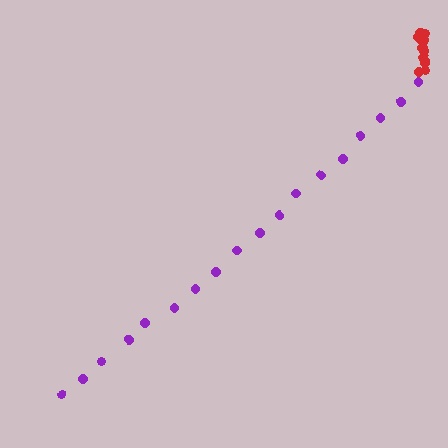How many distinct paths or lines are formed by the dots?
There are 2 distinct paths.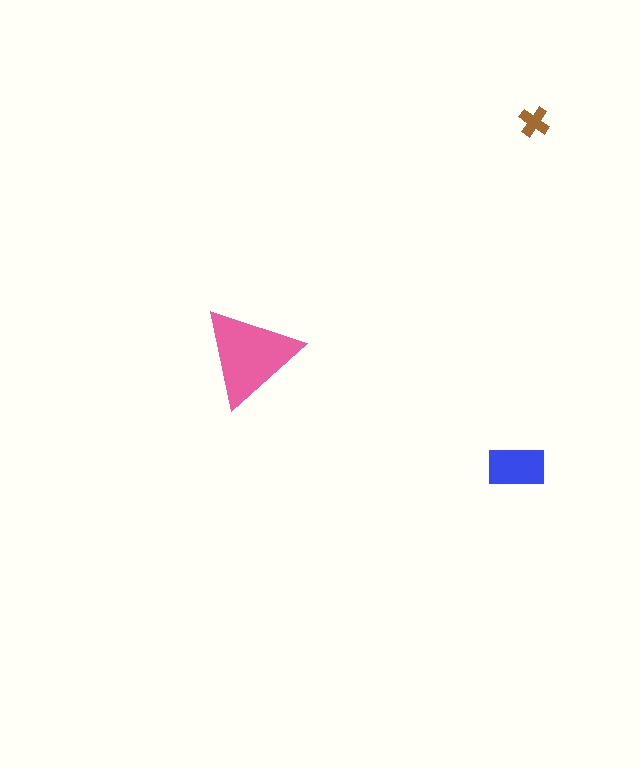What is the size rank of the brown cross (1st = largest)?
3rd.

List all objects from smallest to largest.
The brown cross, the blue rectangle, the pink triangle.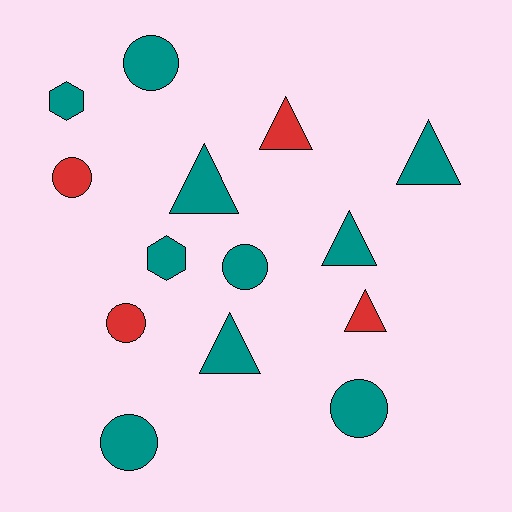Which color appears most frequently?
Teal, with 10 objects.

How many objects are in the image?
There are 14 objects.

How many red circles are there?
There are 2 red circles.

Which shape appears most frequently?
Triangle, with 6 objects.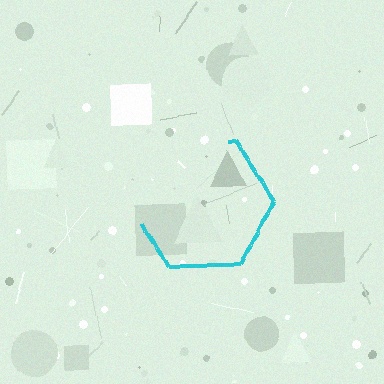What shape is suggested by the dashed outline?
The dashed outline suggests a hexagon.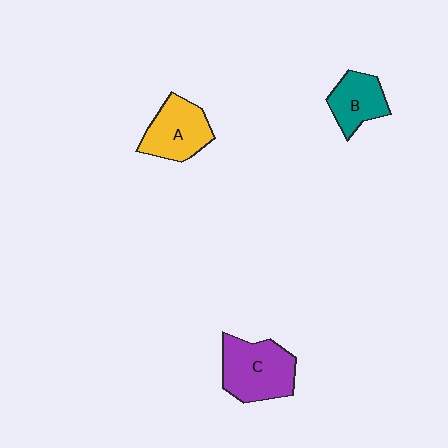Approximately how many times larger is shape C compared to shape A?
Approximately 1.2 times.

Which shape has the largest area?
Shape C (purple).